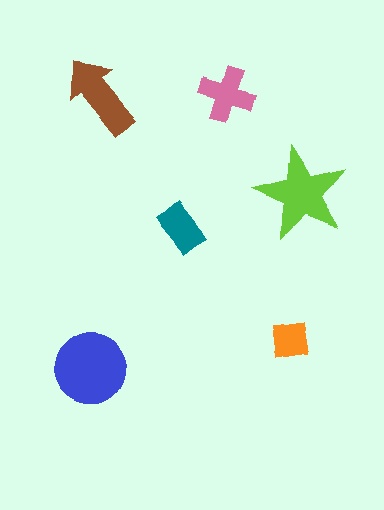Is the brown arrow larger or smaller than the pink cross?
Larger.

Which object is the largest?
The blue circle.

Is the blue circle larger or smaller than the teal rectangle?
Larger.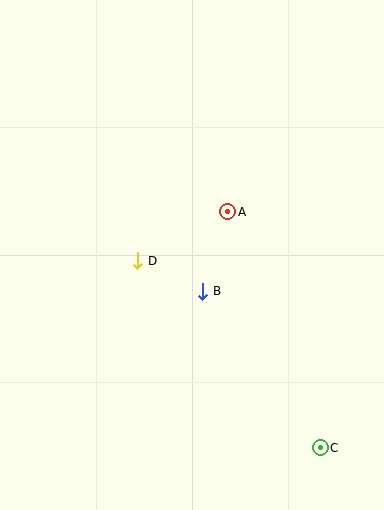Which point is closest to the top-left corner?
Point D is closest to the top-left corner.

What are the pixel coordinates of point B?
Point B is at (203, 291).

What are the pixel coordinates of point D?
Point D is at (138, 261).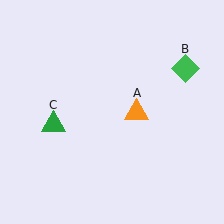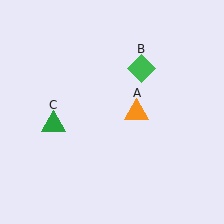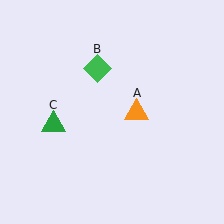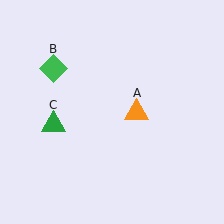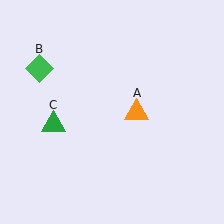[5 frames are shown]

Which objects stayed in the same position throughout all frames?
Orange triangle (object A) and green triangle (object C) remained stationary.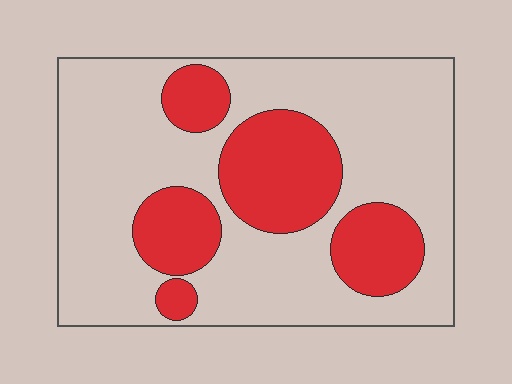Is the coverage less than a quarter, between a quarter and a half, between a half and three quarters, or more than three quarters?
Between a quarter and a half.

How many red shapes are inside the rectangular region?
5.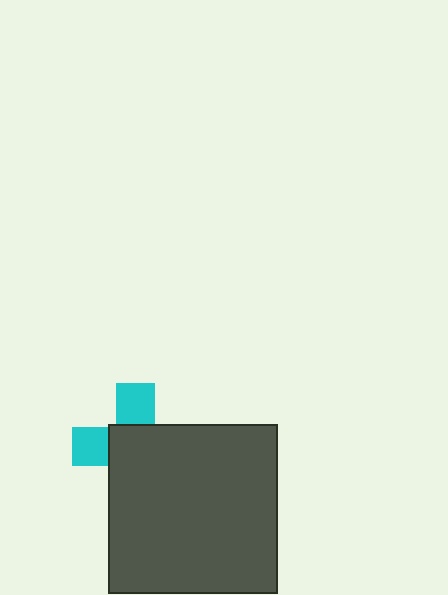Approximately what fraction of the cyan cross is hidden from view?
Roughly 65% of the cyan cross is hidden behind the dark gray rectangle.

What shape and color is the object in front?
The object in front is a dark gray rectangle.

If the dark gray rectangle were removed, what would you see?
You would see the complete cyan cross.